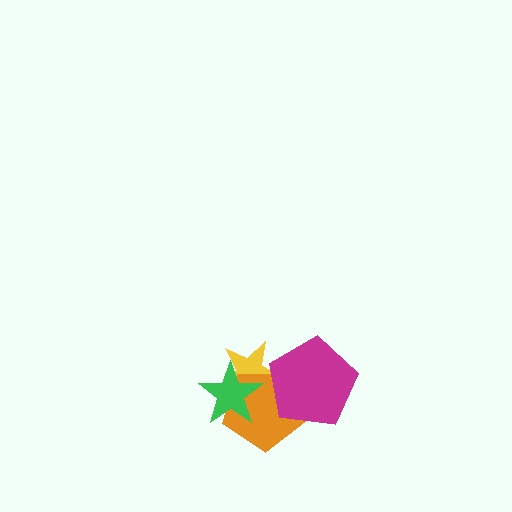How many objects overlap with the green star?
2 objects overlap with the green star.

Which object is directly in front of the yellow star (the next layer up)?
The orange pentagon is directly in front of the yellow star.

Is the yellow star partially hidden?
Yes, it is partially covered by another shape.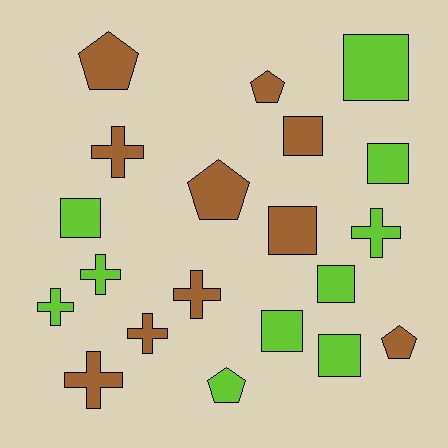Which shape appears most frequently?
Square, with 8 objects.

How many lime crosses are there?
There are 3 lime crosses.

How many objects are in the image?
There are 20 objects.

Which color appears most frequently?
Lime, with 10 objects.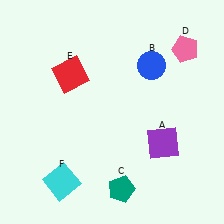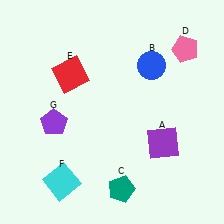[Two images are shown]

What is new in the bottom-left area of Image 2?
A purple pentagon (G) was added in the bottom-left area of Image 2.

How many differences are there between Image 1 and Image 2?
There is 1 difference between the two images.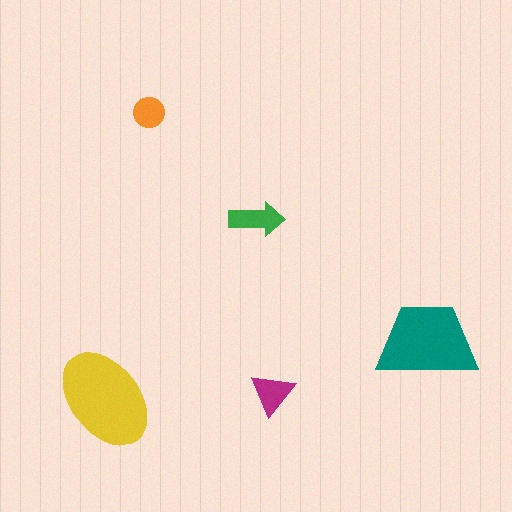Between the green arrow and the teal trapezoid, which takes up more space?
The teal trapezoid.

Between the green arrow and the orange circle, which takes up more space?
The green arrow.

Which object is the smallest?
The orange circle.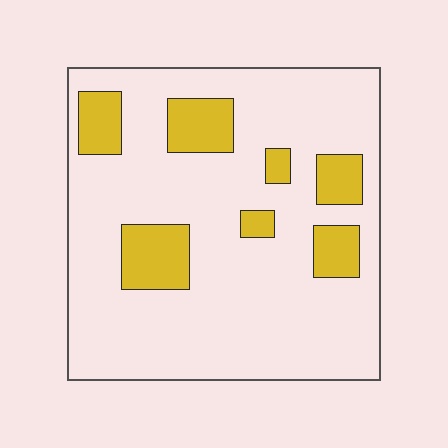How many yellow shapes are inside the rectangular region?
7.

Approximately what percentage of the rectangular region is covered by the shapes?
Approximately 20%.